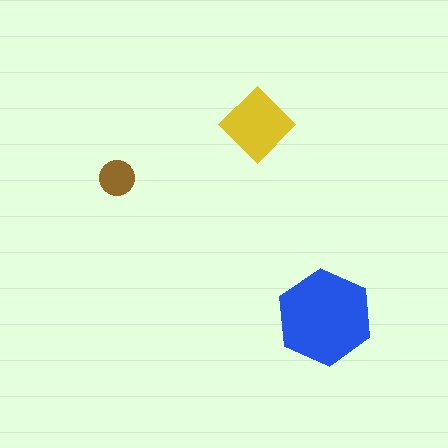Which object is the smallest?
The brown circle.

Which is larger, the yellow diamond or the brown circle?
The yellow diamond.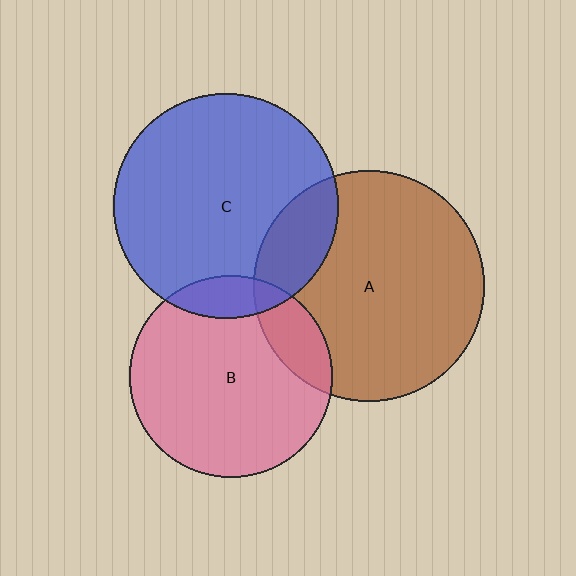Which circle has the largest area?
Circle A (brown).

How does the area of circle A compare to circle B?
Approximately 1.3 times.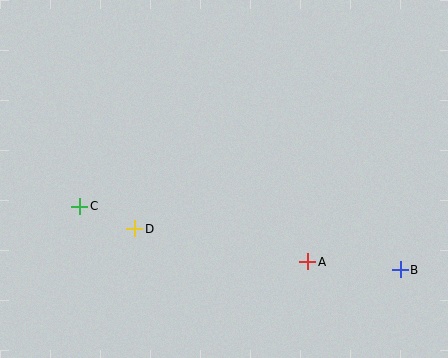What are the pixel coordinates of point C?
Point C is at (80, 206).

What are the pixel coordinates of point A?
Point A is at (308, 262).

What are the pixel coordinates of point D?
Point D is at (135, 229).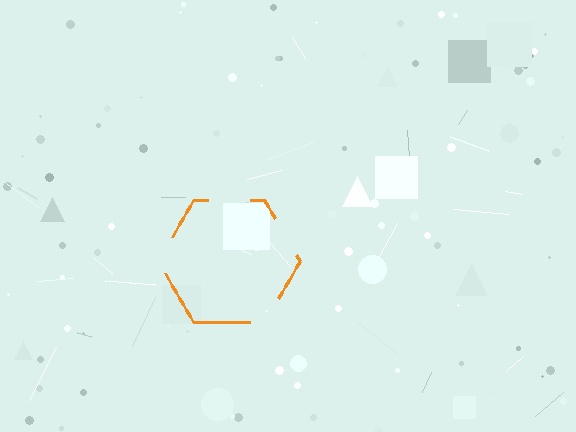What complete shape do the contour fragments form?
The contour fragments form a hexagon.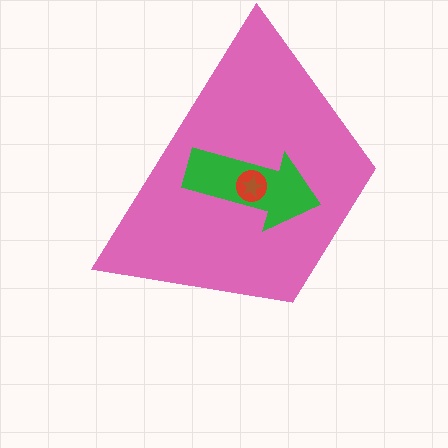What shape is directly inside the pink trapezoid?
The green arrow.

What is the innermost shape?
The brown star.